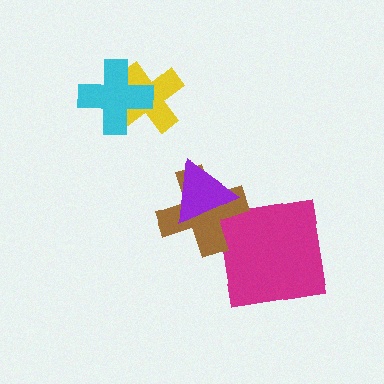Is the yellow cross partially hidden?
Yes, it is partially covered by another shape.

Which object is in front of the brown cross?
The purple triangle is in front of the brown cross.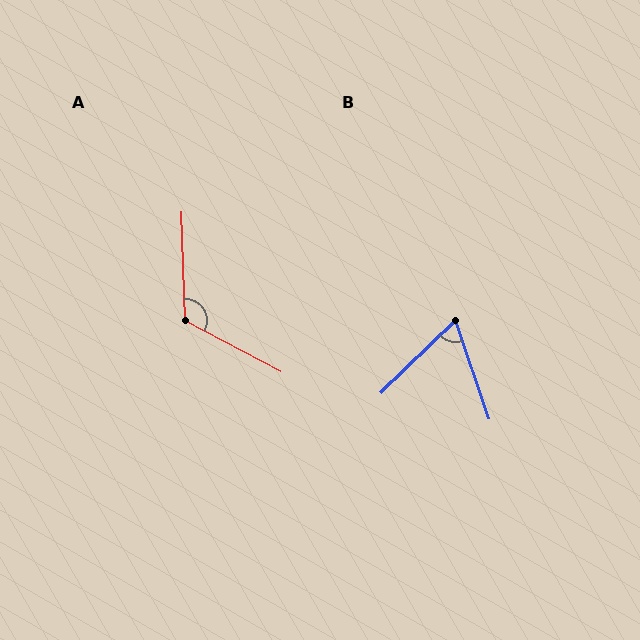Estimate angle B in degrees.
Approximately 65 degrees.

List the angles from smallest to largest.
B (65°), A (120°).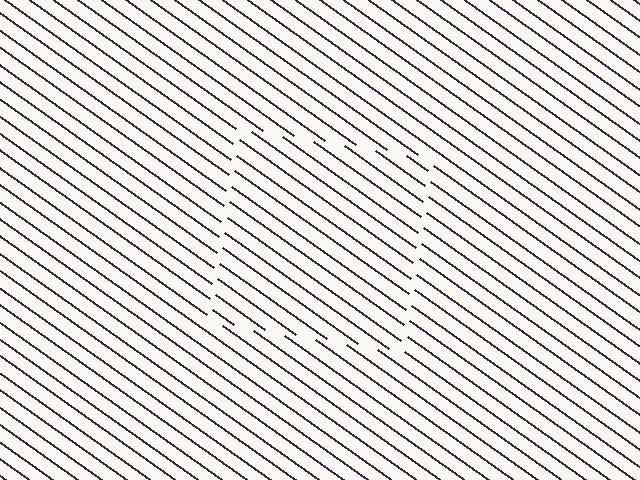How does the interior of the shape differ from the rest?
The interior of the shape contains the same grating, shifted by half a period — the contour is defined by the phase discontinuity where line-ends from the inner and outer gratings abut.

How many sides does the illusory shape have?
4 sides — the line-ends trace a square.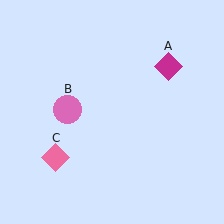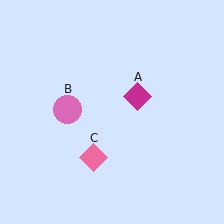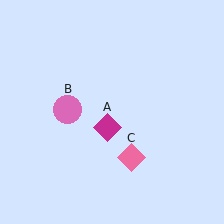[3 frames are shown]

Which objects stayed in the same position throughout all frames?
Pink circle (object B) remained stationary.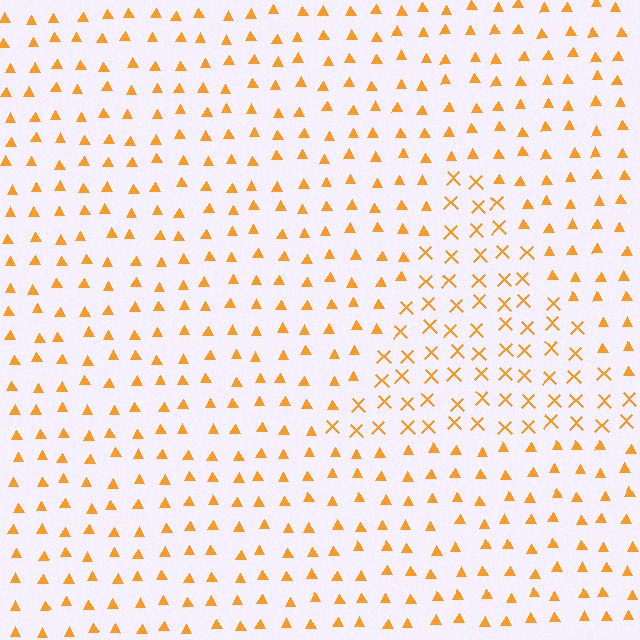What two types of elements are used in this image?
The image uses X marks inside the triangle region and triangles outside it.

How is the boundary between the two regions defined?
The boundary is defined by a change in element shape: X marks inside vs. triangles outside. All elements share the same color and spacing.